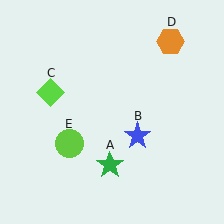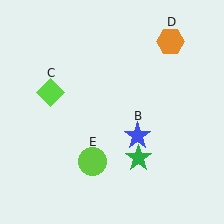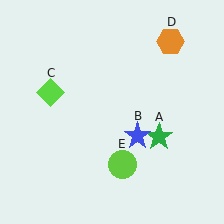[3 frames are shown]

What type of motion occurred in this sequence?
The green star (object A), lime circle (object E) rotated counterclockwise around the center of the scene.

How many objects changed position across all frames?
2 objects changed position: green star (object A), lime circle (object E).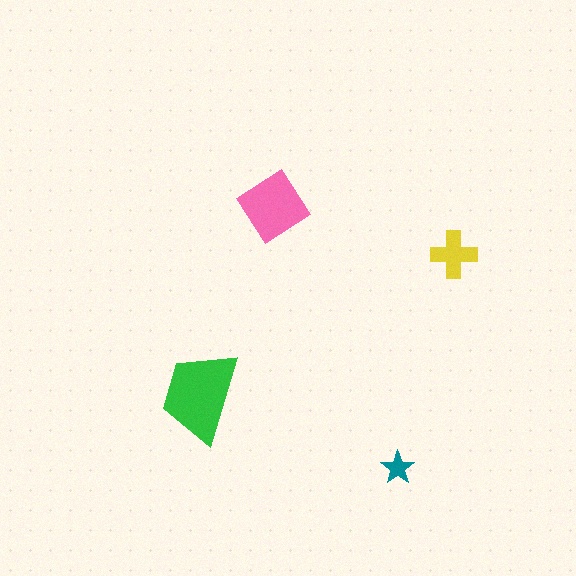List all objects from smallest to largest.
The teal star, the yellow cross, the pink diamond, the green trapezoid.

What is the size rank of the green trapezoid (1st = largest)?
1st.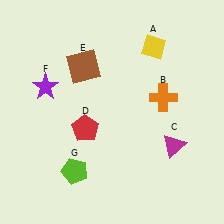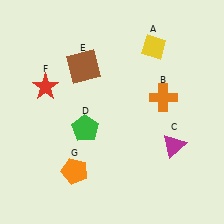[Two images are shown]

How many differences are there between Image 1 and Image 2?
There are 3 differences between the two images.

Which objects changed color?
D changed from red to green. F changed from purple to red. G changed from lime to orange.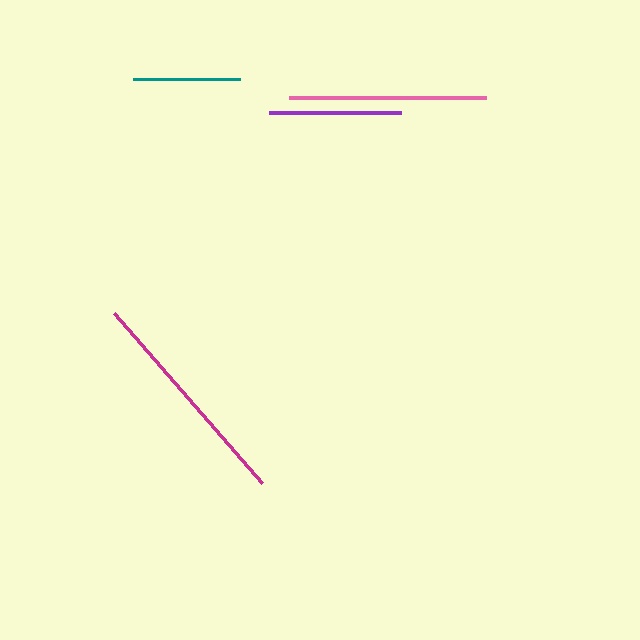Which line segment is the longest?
The magenta line is the longest at approximately 225 pixels.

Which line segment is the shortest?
The teal line is the shortest at approximately 108 pixels.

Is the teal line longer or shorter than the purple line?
The purple line is longer than the teal line.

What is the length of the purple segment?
The purple segment is approximately 132 pixels long.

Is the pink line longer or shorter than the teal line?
The pink line is longer than the teal line.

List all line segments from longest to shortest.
From longest to shortest: magenta, pink, purple, teal.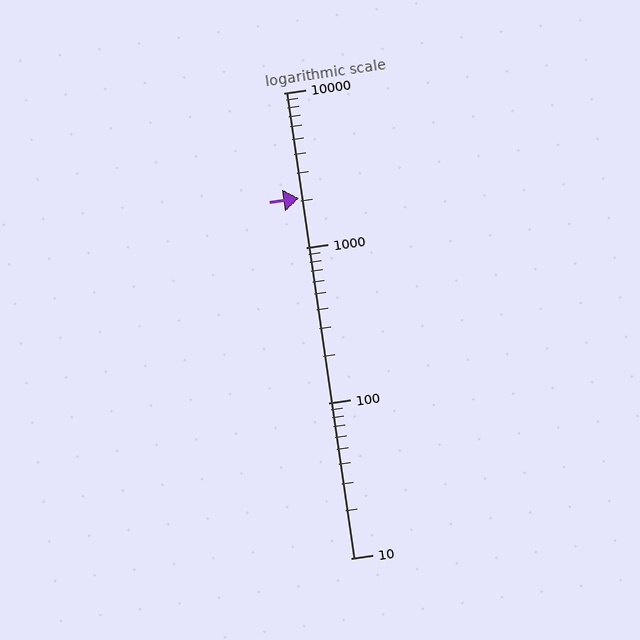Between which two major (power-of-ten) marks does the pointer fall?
The pointer is between 1000 and 10000.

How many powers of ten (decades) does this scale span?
The scale spans 3 decades, from 10 to 10000.